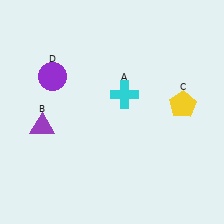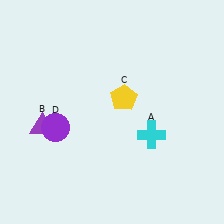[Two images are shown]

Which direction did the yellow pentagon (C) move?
The yellow pentagon (C) moved left.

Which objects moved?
The objects that moved are: the cyan cross (A), the yellow pentagon (C), the purple circle (D).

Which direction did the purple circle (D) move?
The purple circle (D) moved down.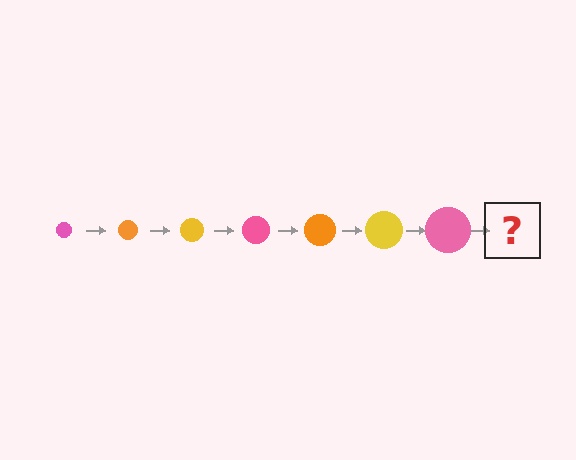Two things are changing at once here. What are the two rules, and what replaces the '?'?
The two rules are that the circle grows larger each step and the color cycles through pink, orange, and yellow. The '?' should be an orange circle, larger than the previous one.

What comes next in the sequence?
The next element should be an orange circle, larger than the previous one.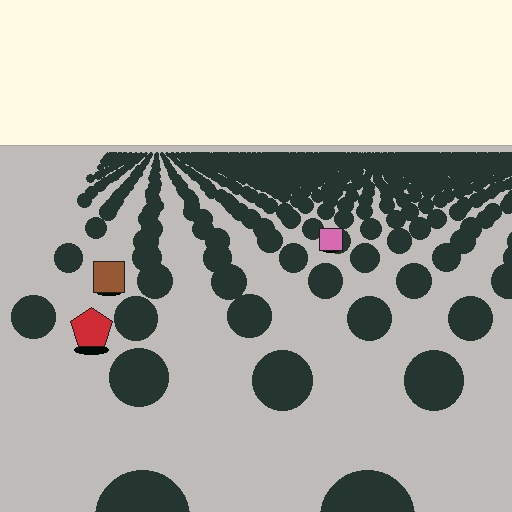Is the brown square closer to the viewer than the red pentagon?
No. The red pentagon is closer — you can tell from the texture gradient: the ground texture is coarser near it.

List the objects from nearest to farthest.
From nearest to farthest: the red pentagon, the brown square, the pink square.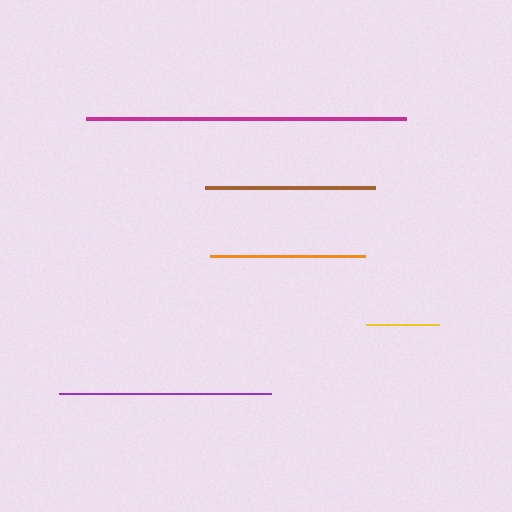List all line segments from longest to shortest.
From longest to shortest: magenta, purple, brown, orange, yellow.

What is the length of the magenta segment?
The magenta segment is approximately 320 pixels long.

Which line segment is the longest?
The magenta line is the longest at approximately 320 pixels.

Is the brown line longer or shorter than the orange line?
The brown line is longer than the orange line.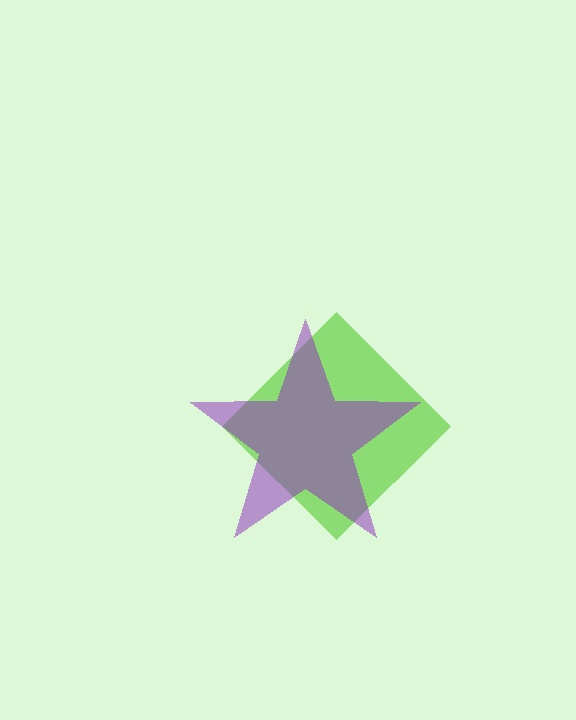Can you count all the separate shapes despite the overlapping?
Yes, there are 2 separate shapes.